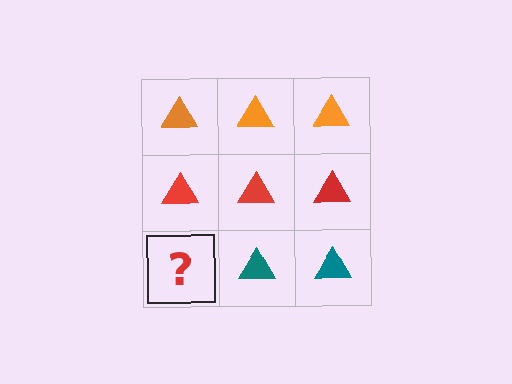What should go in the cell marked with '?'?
The missing cell should contain a teal triangle.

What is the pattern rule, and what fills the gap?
The rule is that each row has a consistent color. The gap should be filled with a teal triangle.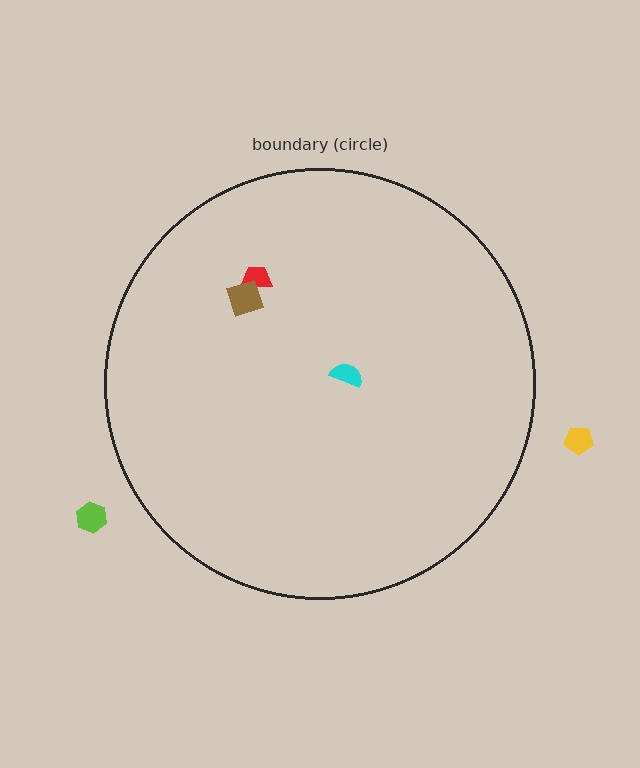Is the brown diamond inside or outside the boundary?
Inside.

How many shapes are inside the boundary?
3 inside, 2 outside.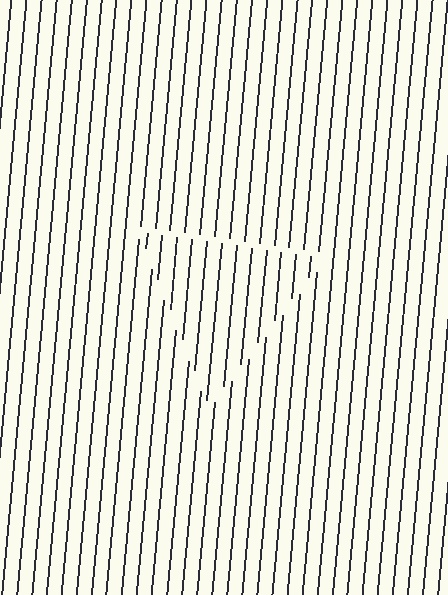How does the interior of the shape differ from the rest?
The interior of the shape contains the same grating, shifted by half a period — the contour is defined by the phase discontinuity where line-ends from the inner and outer gratings abut.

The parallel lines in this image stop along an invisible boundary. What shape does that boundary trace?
An illusory triangle. The interior of the shape contains the same grating, shifted by half a period — the contour is defined by the phase discontinuity where line-ends from the inner and outer gratings abut.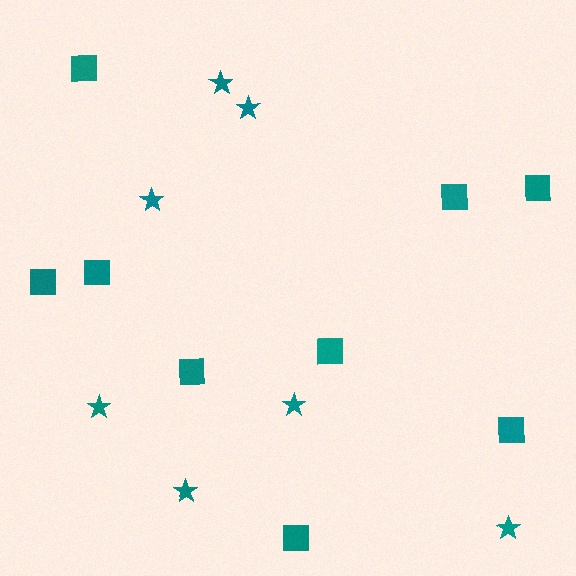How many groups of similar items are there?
There are 2 groups: one group of stars (7) and one group of squares (9).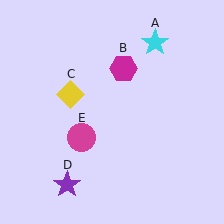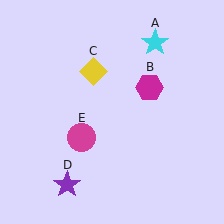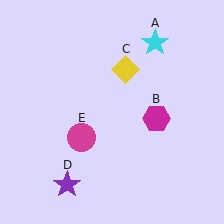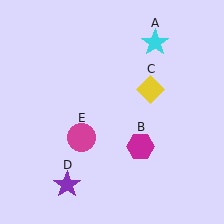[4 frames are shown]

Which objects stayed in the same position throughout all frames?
Cyan star (object A) and purple star (object D) and magenta circle (object E) remained stationary.